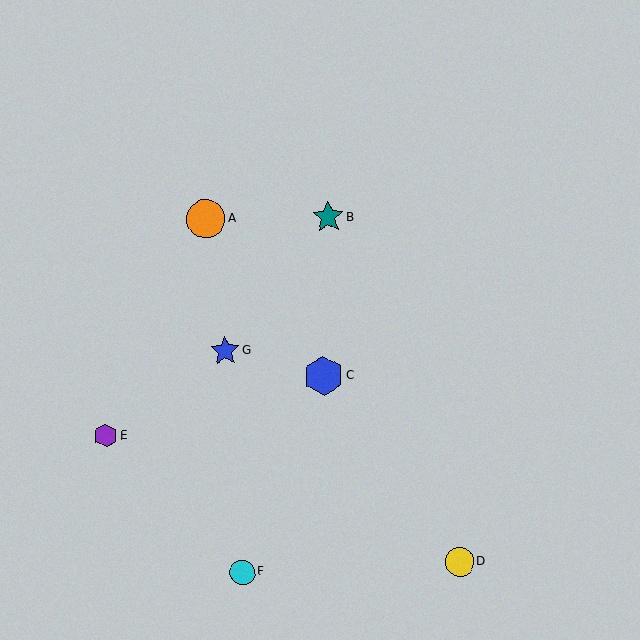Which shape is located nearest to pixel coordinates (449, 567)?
The yellow circle (labeled D) at (459, 562) is nearest to that location.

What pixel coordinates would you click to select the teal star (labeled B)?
Click at (328, 217) to select the teal star B.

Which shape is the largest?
The blue hexagon (labeled C) is the largest.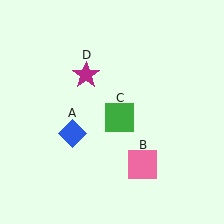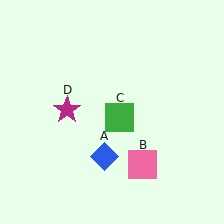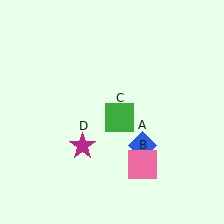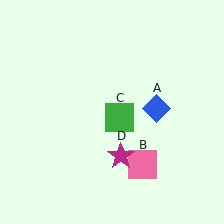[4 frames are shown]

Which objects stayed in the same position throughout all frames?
Pink square (object B) and green square (object C) remained stationary.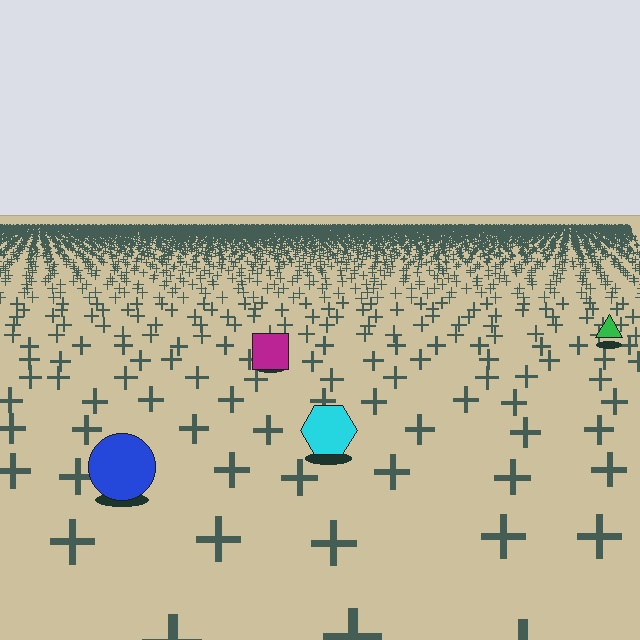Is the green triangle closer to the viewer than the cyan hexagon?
No. The cyan hexagon is closer — you can tell from the texture gradient: the ground texture is coarser near it.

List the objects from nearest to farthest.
From nearest to farthest: the blue circle, the cyan hexagon, the magenta square, the green triangle.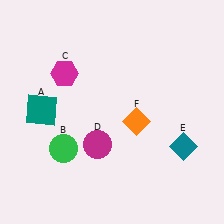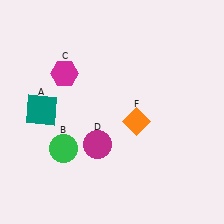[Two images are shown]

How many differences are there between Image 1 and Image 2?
There is 1 difference between the two images.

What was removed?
The teal diamond (E) was removed in Image 2.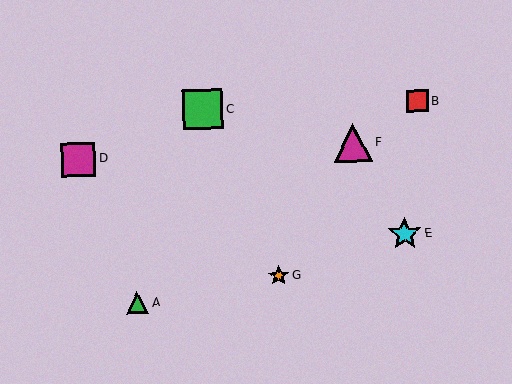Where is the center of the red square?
The center of the red square is at (418, 101).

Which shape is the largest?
The green square (labeled C) is the largest.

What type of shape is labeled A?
Shape A is a green triangle.